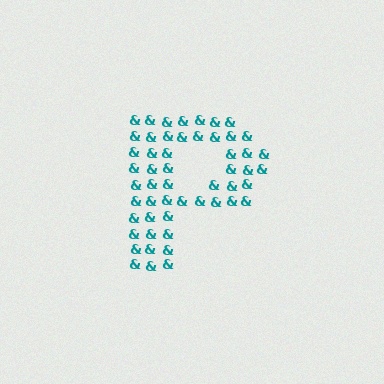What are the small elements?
The small elements are ampersands.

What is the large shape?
The large shape is the letter P.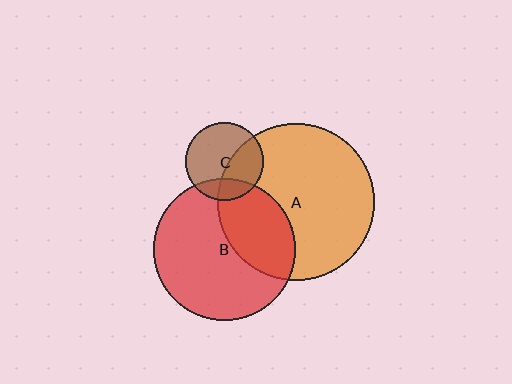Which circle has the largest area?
Circle A (orange).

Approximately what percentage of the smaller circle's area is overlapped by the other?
Approximately 40%.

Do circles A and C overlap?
Yes.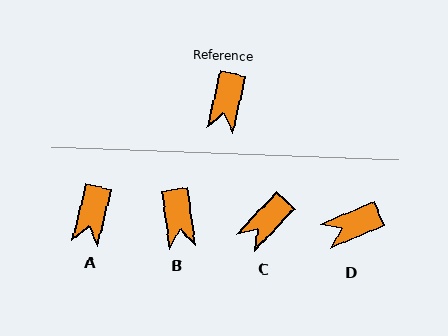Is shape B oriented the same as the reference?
No, it is off by about 22 degrees.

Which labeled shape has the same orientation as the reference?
A.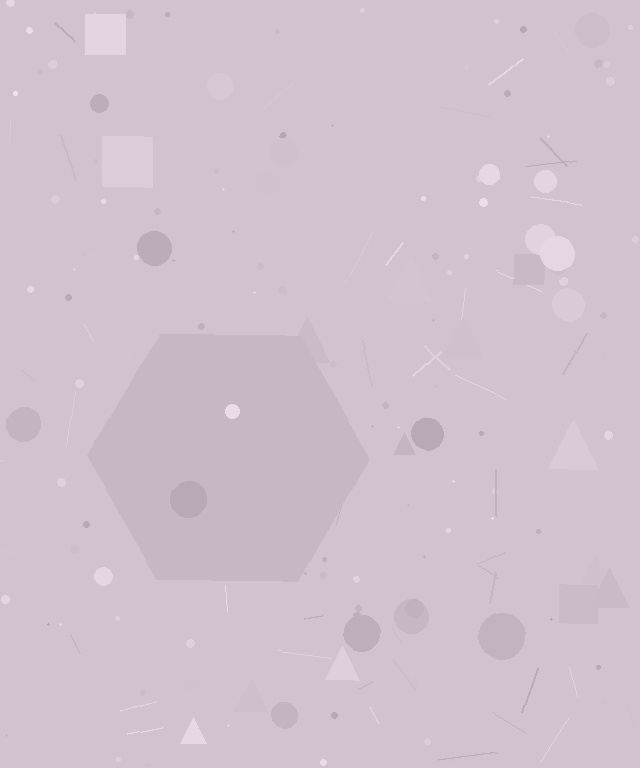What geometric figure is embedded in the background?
A hexagon is embedded in the background.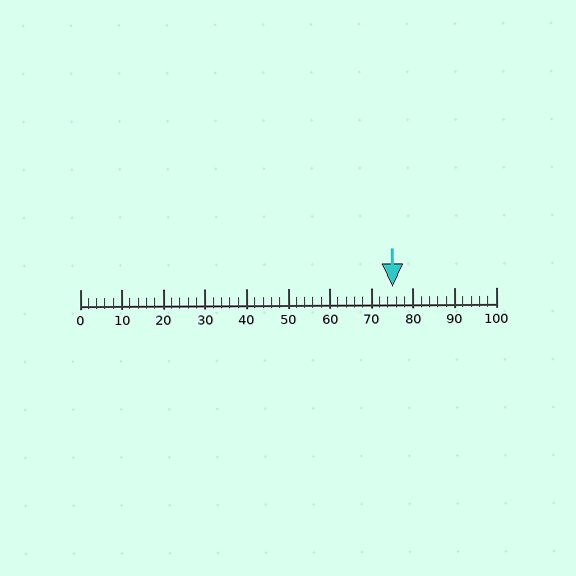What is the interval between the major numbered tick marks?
The major tick marks are spaced 10 units apart.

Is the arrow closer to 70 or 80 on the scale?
The arrow is closer to 80.